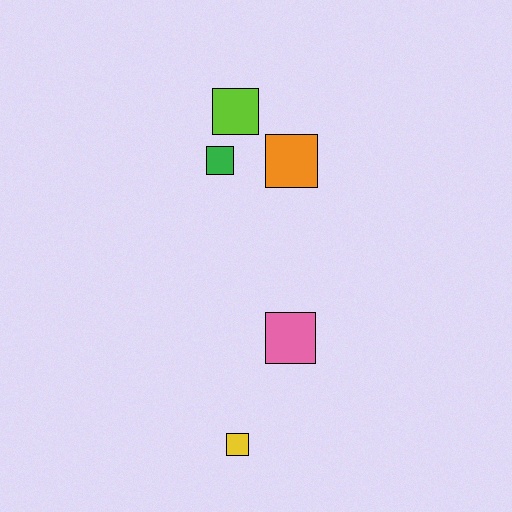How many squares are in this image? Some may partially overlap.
There are 5 squares.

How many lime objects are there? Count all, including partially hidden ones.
There is 1 lime object.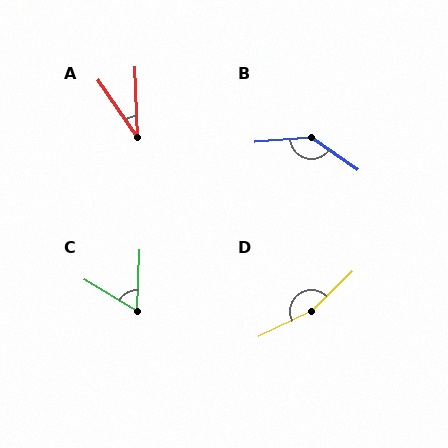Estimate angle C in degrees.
Approximately 61 degrees.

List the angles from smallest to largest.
A (33°), C (61°), B (140°), D (162°).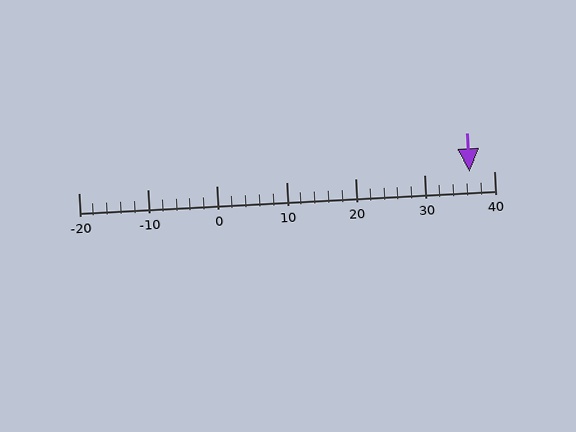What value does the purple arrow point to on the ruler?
The purple arrow points to approximately 36.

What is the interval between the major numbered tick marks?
The major tick marks are spaced 10 units apart.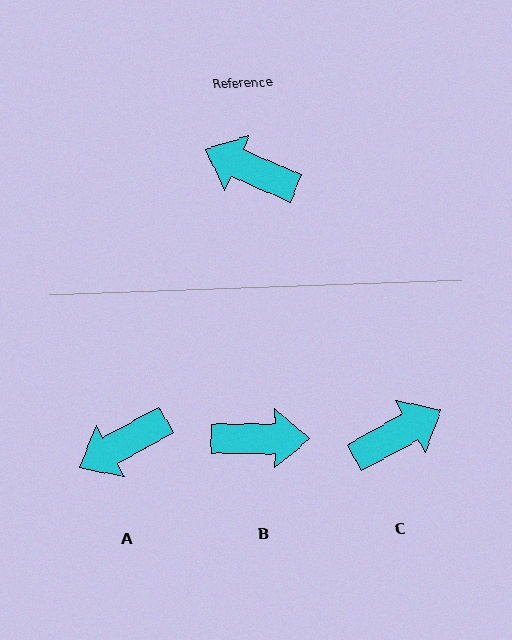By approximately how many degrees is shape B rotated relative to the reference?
Approximately 156 degrees clockwise.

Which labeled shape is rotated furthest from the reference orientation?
B, about 156 degrees away.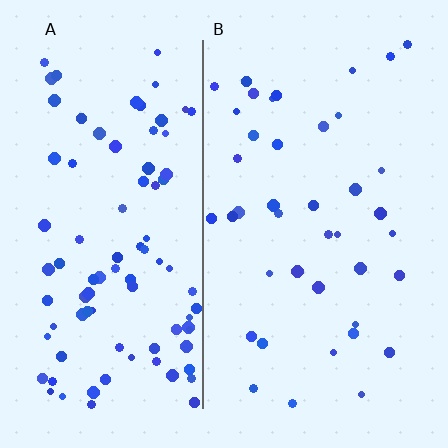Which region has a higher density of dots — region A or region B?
A (the left).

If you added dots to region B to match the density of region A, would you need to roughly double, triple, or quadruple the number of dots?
Approximately double.